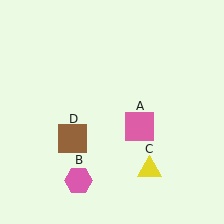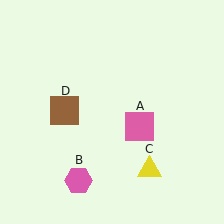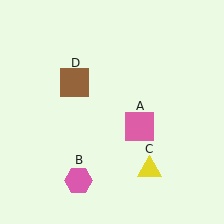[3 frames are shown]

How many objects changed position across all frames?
1 object changed position: brown square (object D).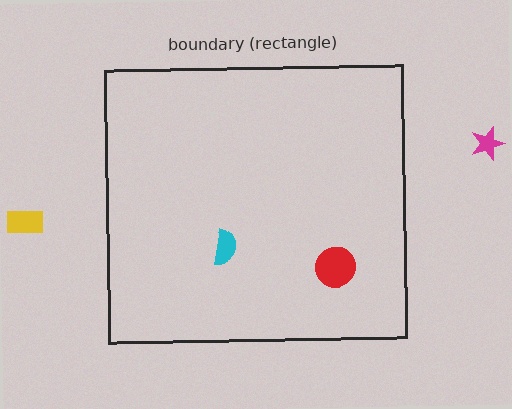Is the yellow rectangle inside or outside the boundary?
Outside.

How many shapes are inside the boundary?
2 inside, 2 outside.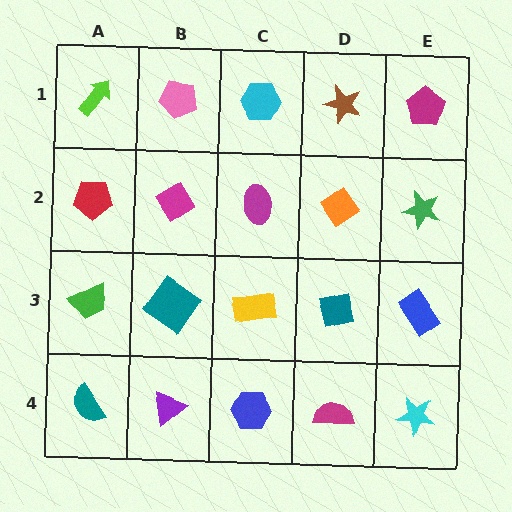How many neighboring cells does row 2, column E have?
3.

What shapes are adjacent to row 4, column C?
A yellow rectangle (row 3, column C), a purple triangle (row 4, column B), a magenta semicircle (row 4, column D).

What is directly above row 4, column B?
A teal diamond.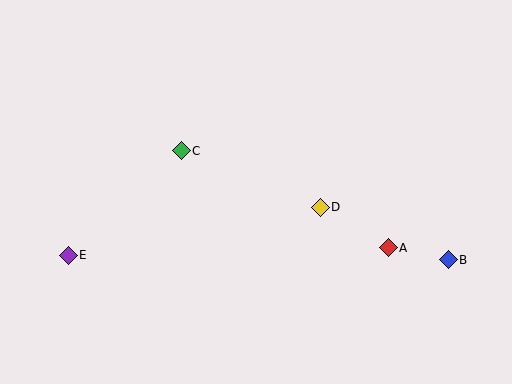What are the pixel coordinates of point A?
Point A is at (388, 248).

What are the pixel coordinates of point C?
Point C is at (181, 151).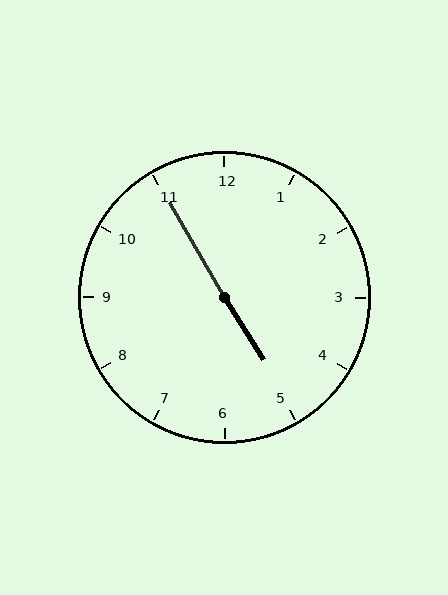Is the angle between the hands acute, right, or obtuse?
It is obtuse.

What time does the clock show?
4:55.